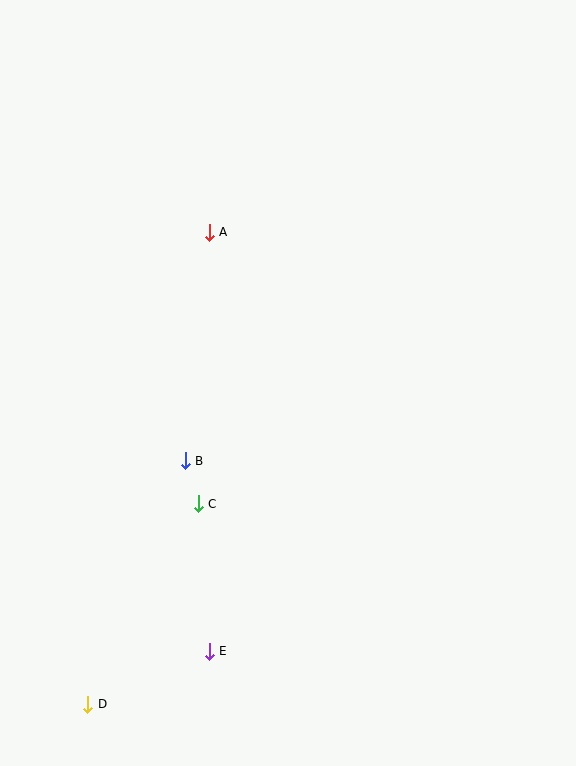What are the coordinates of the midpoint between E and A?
The midpoint between E and A is at (209, 442).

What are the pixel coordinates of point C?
Point C is at (198, 504).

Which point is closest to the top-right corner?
Point A is closest to the top-right corner.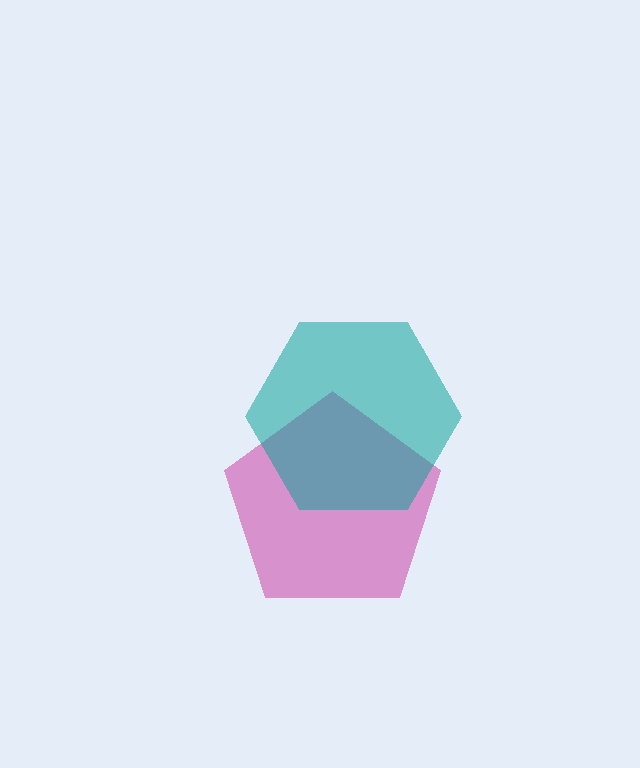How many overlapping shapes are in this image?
There are 2 overlapping shapes in the image.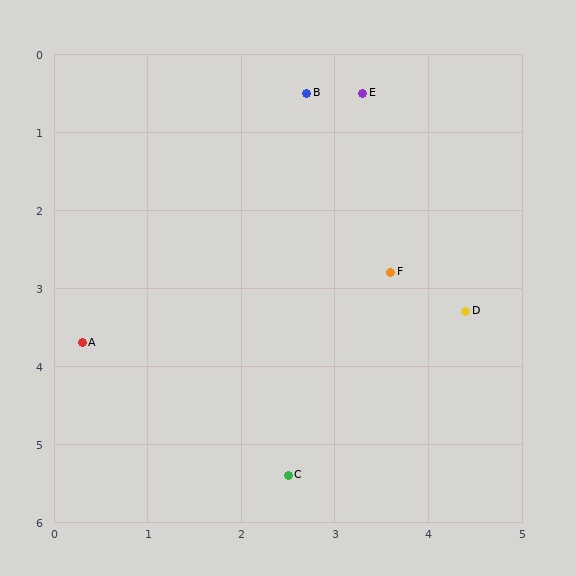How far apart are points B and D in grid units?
Points B and D are about 3.3 grid units apart.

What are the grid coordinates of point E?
Point E is at approximately (3.3, 0.5).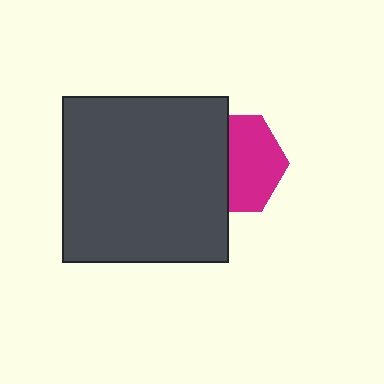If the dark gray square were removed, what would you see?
You would see the complete magenta hexagon.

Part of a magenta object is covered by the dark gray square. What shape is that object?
It is a hexagon.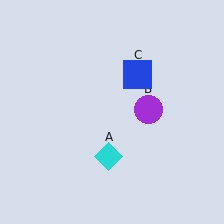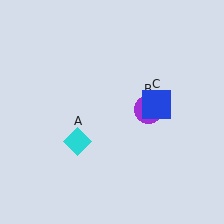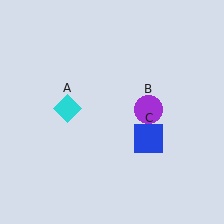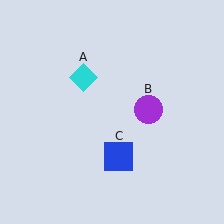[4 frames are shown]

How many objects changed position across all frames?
2 objects changed position: cyan diamond (object A), blue square (object C).